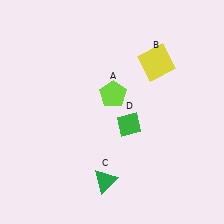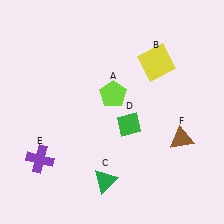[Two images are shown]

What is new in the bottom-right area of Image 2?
A brown triangle (F) was added in the bottom-right area of Image 2.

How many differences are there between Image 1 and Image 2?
There are 2 differences between the two images.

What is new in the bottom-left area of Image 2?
A purple cross (E) was added in the bottom-left area of Image 2.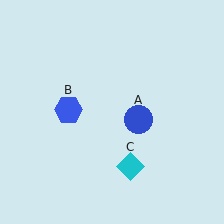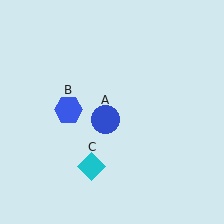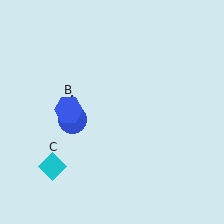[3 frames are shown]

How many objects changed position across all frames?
2 objects changed position: blue circle (object A), cyan diamond (object C).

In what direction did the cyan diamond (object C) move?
The cyan diamond (object C) moved left.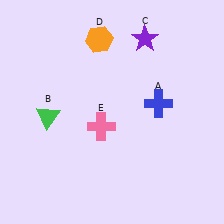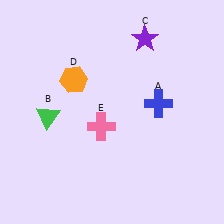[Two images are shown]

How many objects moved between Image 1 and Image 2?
1 object moved between the two images.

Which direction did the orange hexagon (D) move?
The orange hexagon (D) moved down.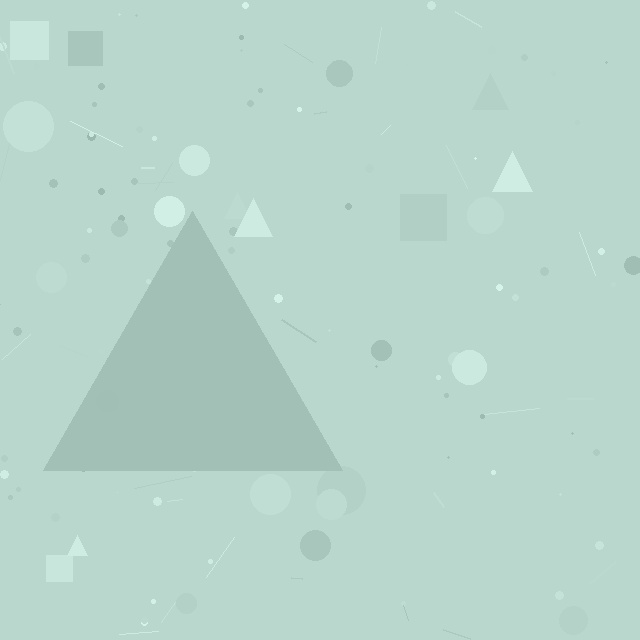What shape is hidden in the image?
A triangle is hidden in the image.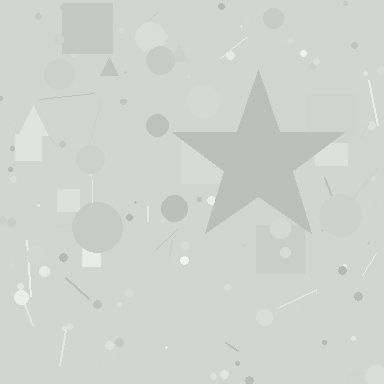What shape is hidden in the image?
A star is hidden in the image.